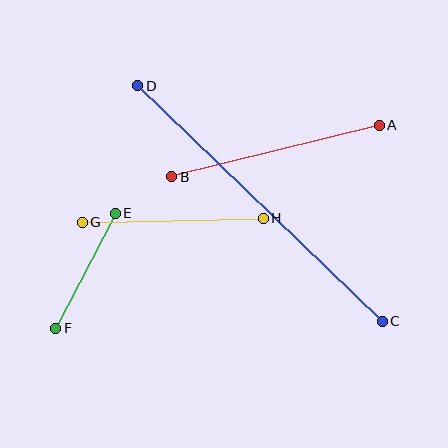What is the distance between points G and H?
The distance is approximately 181 pixels.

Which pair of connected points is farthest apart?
Points C and D are farthest apart.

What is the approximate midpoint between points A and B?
The midpoint is at approximately (276, 151) pixels.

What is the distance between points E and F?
The distance is approximately 130 pixels.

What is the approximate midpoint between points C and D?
The midpoint is at approximately (260, 203) pixels.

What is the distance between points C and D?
The distance is approximately 339 pixels.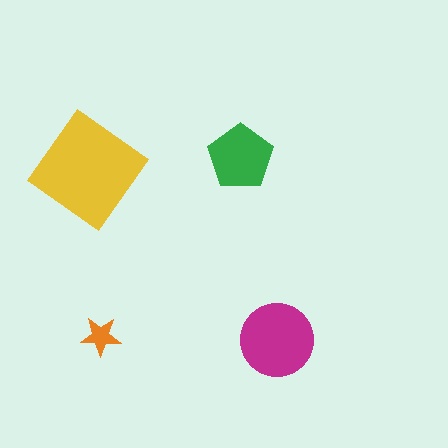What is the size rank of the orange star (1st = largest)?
4th.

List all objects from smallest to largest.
The orange star, the green pentagon, the magenta circle, the yellow diamond.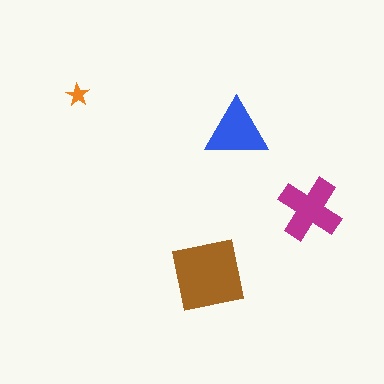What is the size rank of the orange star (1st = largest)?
4th.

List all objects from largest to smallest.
The brown square, the magenta cross, the blue triangle, the orange star.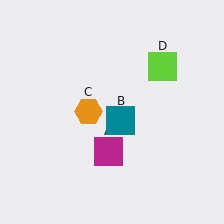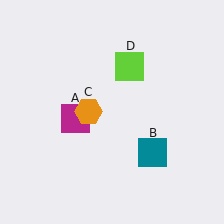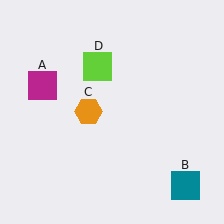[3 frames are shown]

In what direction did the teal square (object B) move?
The teal square (object B) moved down and to the right.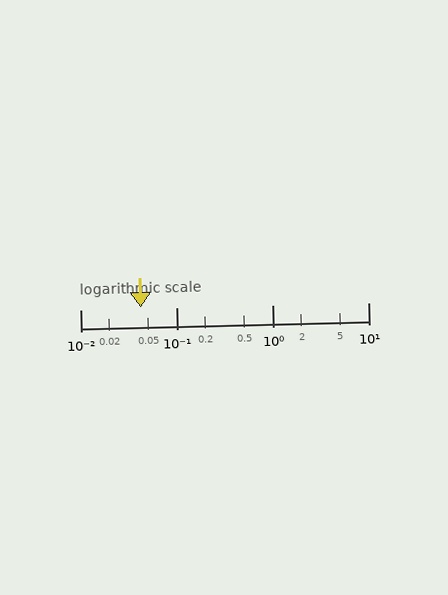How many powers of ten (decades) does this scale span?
The scale spans 3 decades, from 0.01 to 10.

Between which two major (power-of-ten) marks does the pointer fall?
The pointer is between 0.01 and 0.1.